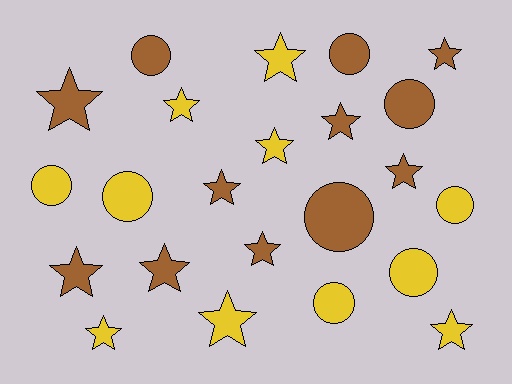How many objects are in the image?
There are 23 objects.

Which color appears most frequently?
Brown, with 12 objects.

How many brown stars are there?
There are 8 brown stars.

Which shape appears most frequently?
Star, with 14 objects.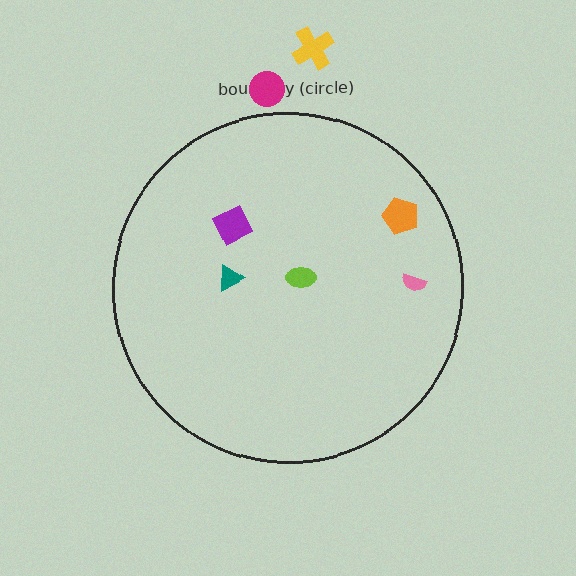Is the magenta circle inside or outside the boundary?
Outside.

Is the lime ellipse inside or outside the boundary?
Inside.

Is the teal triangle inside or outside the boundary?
Inside.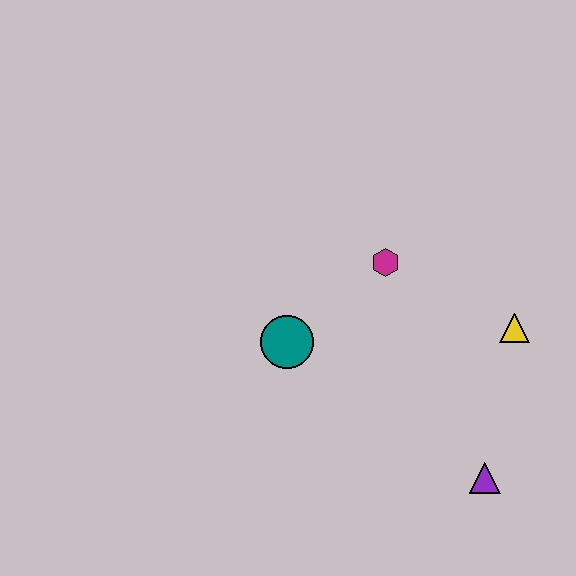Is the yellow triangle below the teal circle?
No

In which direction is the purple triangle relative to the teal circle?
The purple triangle is to the right of the teal circle.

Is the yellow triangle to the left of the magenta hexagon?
No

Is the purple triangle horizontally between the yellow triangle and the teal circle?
Yes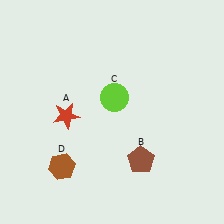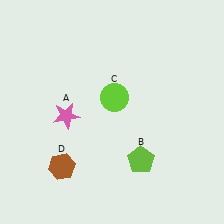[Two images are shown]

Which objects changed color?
A changed from red to pink. B changed from brown to lime.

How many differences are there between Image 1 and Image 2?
There are 2 differences between the two images.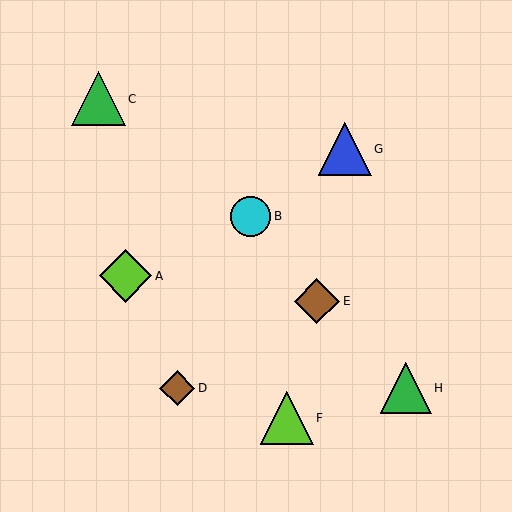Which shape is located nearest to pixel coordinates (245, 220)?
The cyan circle (labeled B) at (251, 216) is nearest to that location.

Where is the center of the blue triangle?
The center of the blue triangle is at (345, 149).